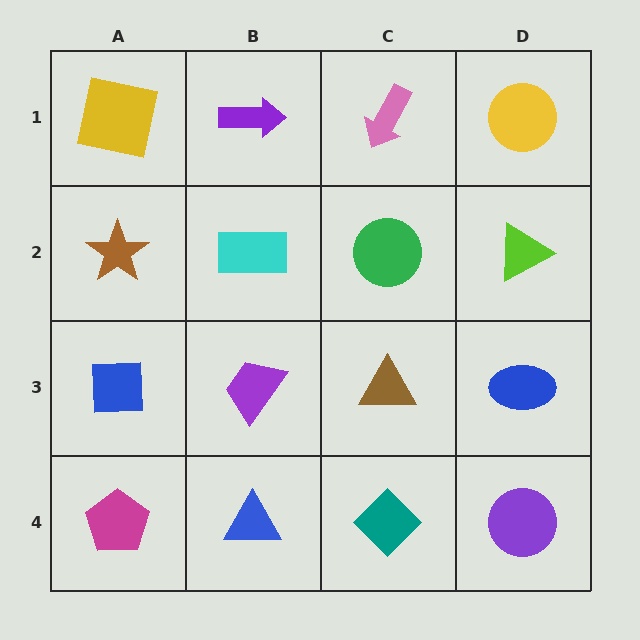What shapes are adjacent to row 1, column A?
A brown star (row 2, column A), a purple arrow (row 1, column B).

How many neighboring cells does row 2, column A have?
3.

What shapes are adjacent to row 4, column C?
A brown triangle (row 3, column C), a blue triangle (row 4, column B), a purple circle (row 4, column D).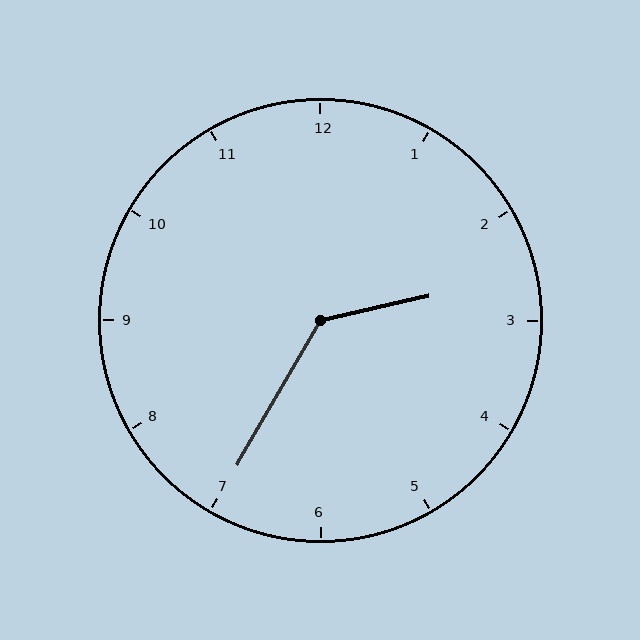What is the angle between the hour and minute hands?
Approximately 132 degrees.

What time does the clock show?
2:35.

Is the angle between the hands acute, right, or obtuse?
It is obtuse.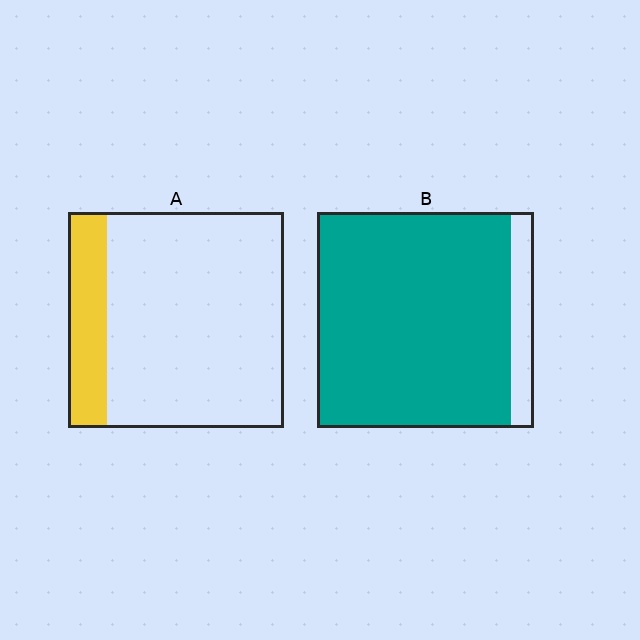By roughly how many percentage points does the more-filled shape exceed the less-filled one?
By roughly 70 percentage points (B over A).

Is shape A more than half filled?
No.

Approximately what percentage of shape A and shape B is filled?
A is approximately 20% and B is approximately 90%.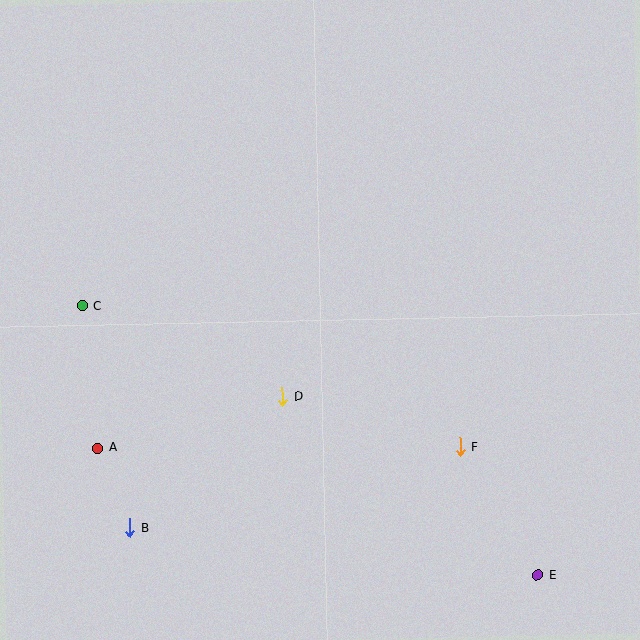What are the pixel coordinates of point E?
Point E is at (538, 575).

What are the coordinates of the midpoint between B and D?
The midpoint between B and D is at (206, 462).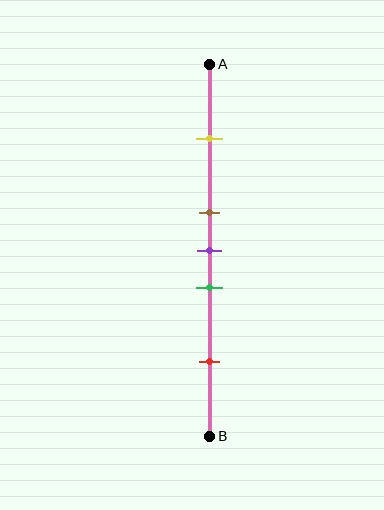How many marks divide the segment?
There are 5 marks dividing the segment.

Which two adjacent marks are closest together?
The brown and purple marks are the closest adjacent pair.